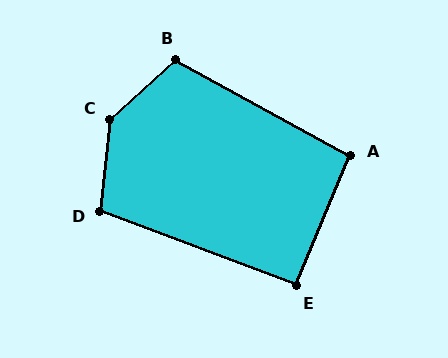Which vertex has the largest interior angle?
C, at approximately 139 degrees.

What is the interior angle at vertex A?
Approximately 96 degrees (obtuse).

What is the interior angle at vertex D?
Approximately 104 degrees (obtuse).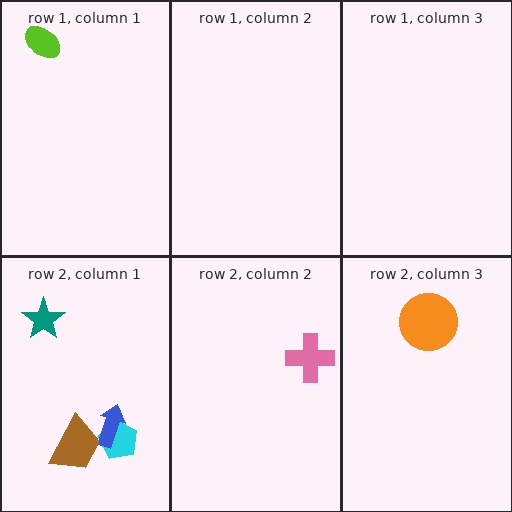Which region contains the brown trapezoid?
The row 2, column 1 region.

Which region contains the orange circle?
The row 2, column 3 region.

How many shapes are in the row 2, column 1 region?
4.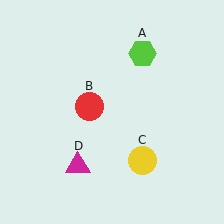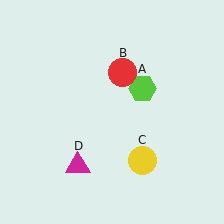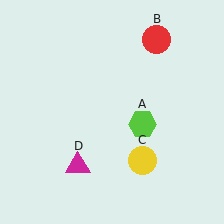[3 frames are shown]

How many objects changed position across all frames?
2 objects changed position: lime hexagon (object A), red circle (object B).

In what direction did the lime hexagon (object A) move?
The lime hexagon (object A) moved down.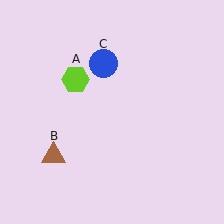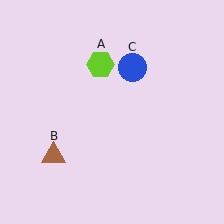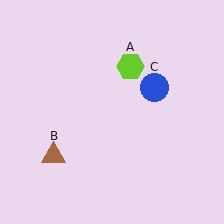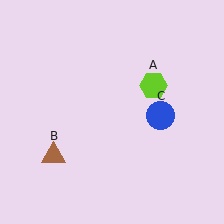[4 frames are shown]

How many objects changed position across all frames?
2 objects changed position: lime hexagon (object A), blue circle (object C).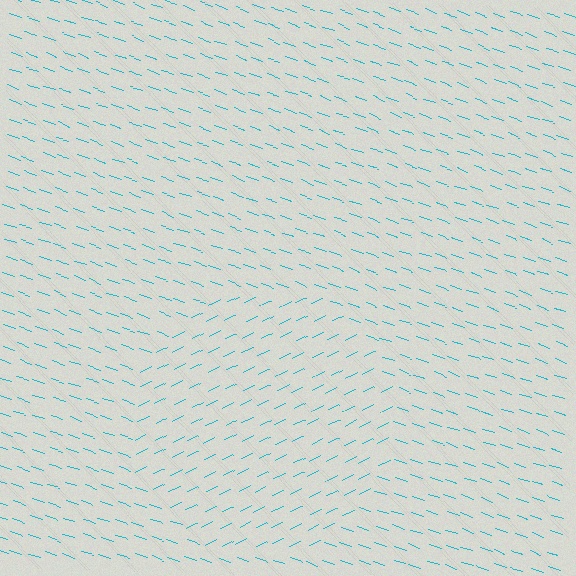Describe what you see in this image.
The image is filled with small cyan line segments. A circle region in the image has lines oriented differently from the surrounding lines, creating a visible texture boundary.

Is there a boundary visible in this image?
Yes, there is a texture boundary formed by a change in line orientation.